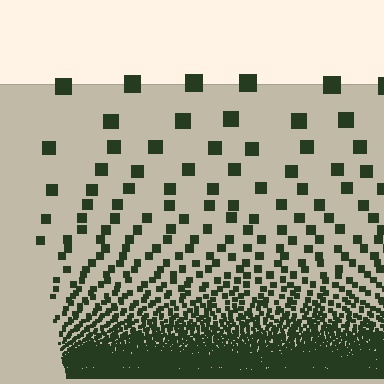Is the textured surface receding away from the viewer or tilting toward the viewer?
The surface appears to tilt toward the viewer. Texture elements get larger and sparser toward the top.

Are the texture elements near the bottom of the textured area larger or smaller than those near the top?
Smaller. The gradient is inverted — elements near the bottom are smaller and denser.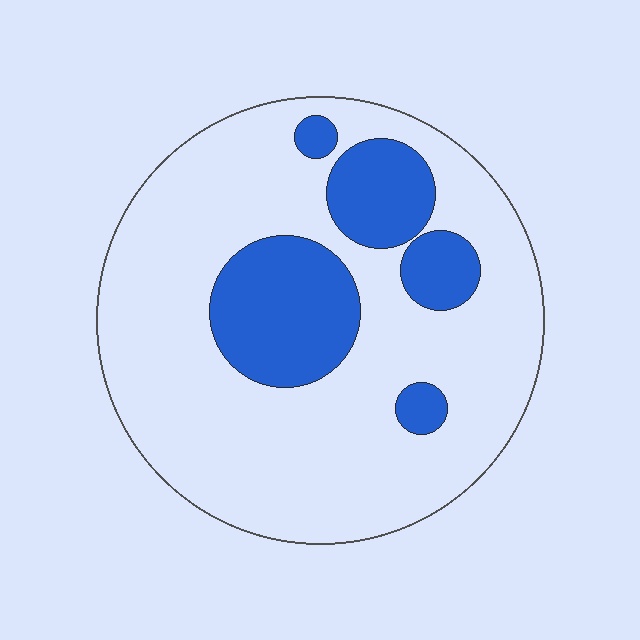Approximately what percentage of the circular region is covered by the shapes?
Approximately 25%.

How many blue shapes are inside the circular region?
5.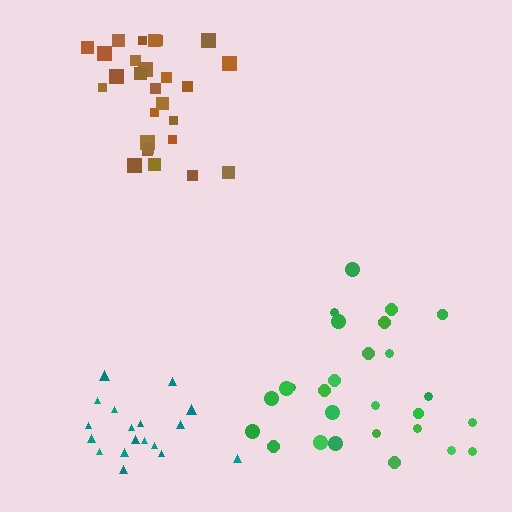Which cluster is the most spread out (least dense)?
Green.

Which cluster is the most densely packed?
Teal.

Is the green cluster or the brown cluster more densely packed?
Brown.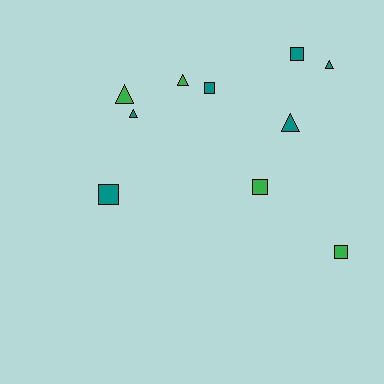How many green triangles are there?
There are 2 green triangles.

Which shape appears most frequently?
Triangle, with 5 objects.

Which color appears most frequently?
Teal, with 6 objects.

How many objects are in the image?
There are 10 objects.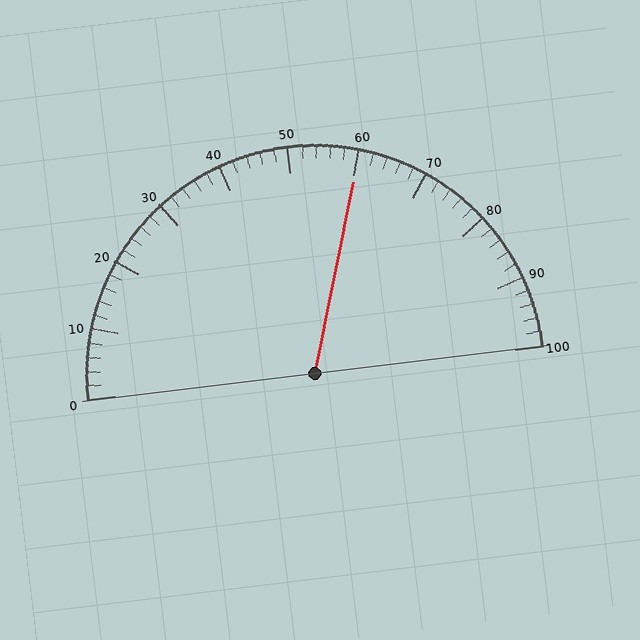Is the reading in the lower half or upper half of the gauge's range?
The reading is in the upper half of the range (0 to 100).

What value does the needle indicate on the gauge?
The needle indicates approximately 60.